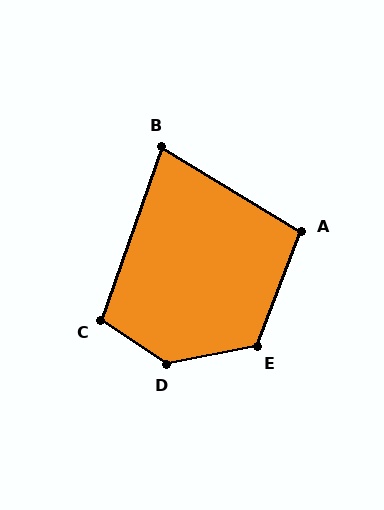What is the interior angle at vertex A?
Approximately 100 degrees (obtuse).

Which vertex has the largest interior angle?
D, at approximately 135 degrees.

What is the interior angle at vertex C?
Approximately 104 degrees (obtuse).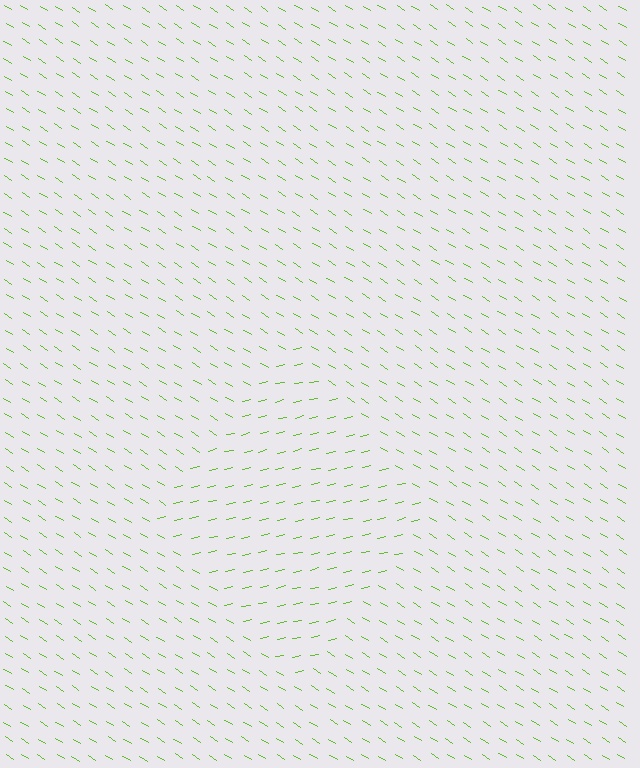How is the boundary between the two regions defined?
The boundary is defined purely by a change in line orientation (approximately 45 degrees difference). All lines are the same color and thickness.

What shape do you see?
I see a diamond.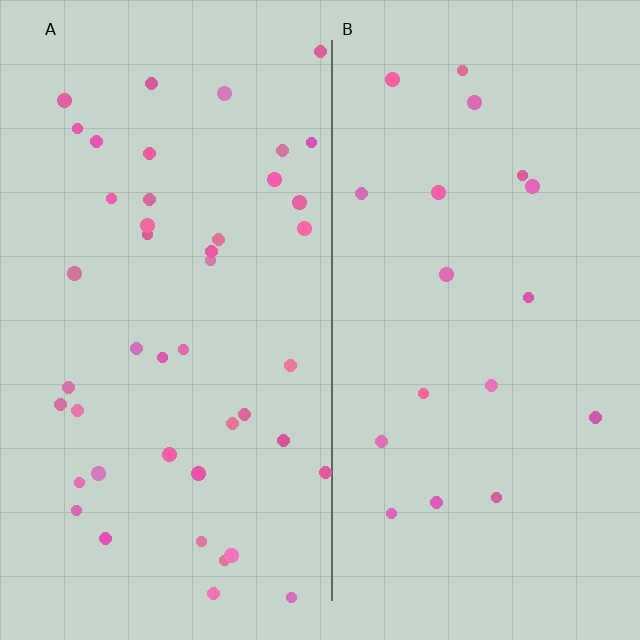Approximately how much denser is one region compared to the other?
Approximately 2.4× — region A over region B.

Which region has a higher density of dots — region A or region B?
A (the left).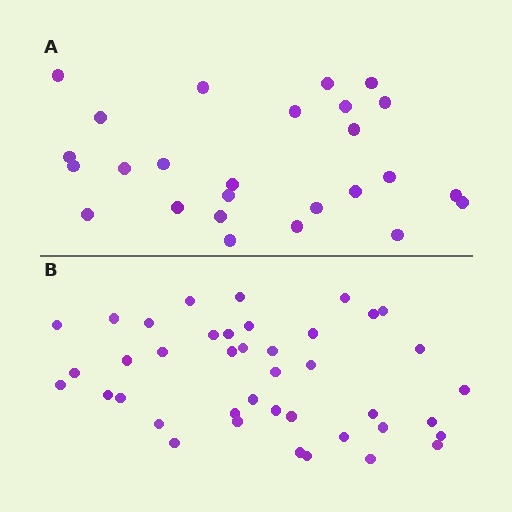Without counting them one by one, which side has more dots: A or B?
Region B (the bottom region) has more dots.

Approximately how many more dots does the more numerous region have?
Region B has approximately 15 more dots than region A.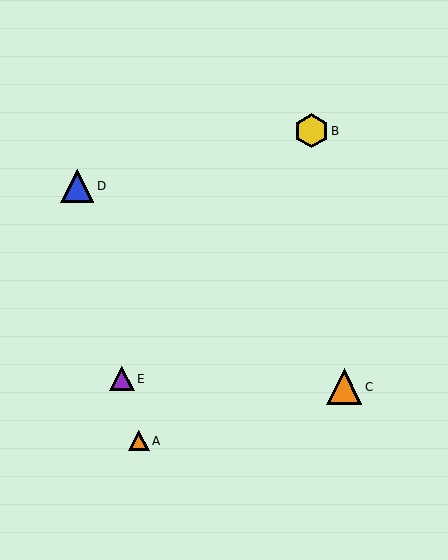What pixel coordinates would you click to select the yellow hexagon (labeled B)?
Click at (311, 131) to select the yellow hexagon B.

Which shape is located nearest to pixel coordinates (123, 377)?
The purple triangle (labeled E) at (122, 379) is nearest to that location.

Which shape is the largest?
The orange triangle (labeled C) is the largest.